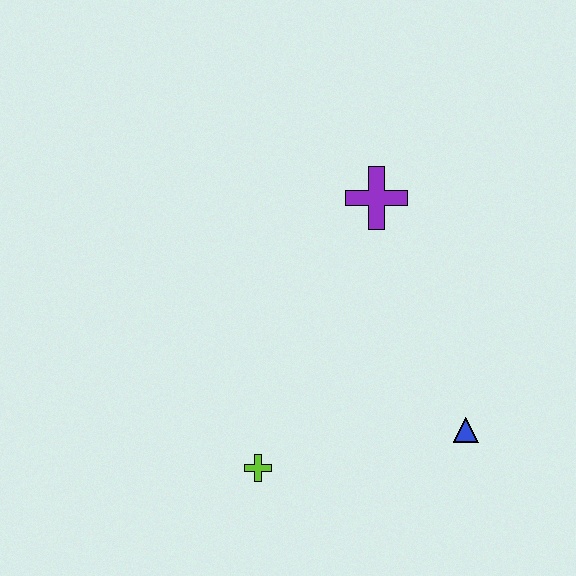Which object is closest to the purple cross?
The blue triangle is closest to the purple cross.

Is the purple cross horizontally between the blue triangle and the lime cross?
Yes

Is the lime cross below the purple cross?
Yes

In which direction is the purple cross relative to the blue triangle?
The purple cross is above the blue triangle.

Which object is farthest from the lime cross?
The purple cross is farthest from the lime cross.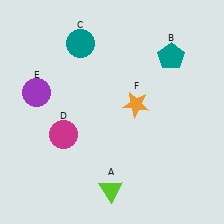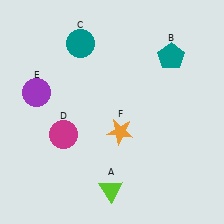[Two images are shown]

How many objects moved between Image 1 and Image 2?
1 object moved between the two images.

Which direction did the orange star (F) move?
The orange star (F) moved down.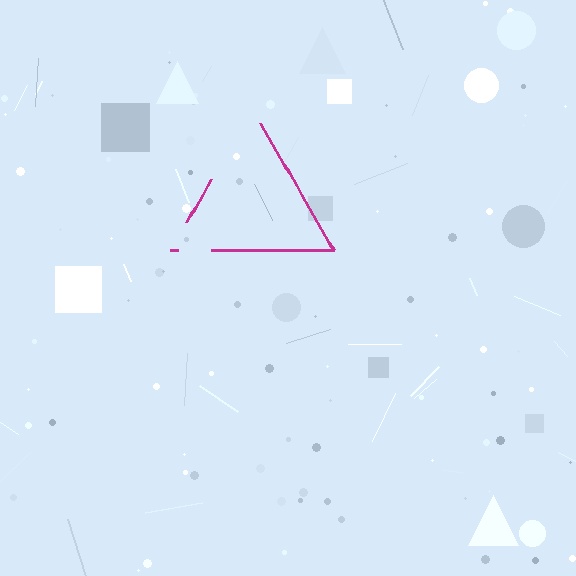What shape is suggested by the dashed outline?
The dashed outline suggests a triangle.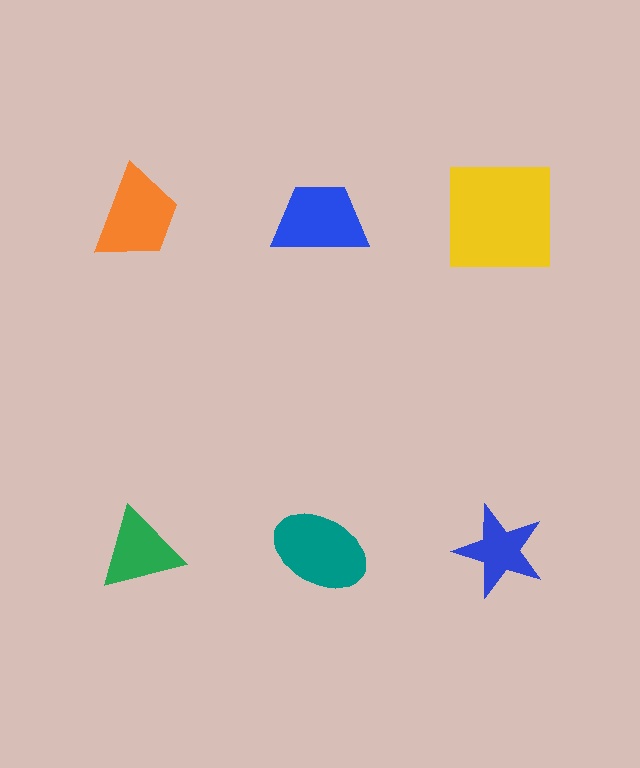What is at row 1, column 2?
A blue trapezoid.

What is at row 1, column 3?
A yellow square.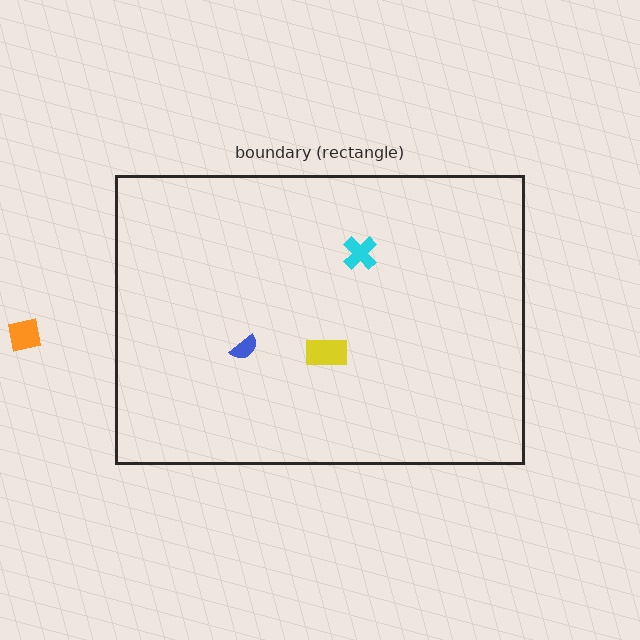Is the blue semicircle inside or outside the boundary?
Inside.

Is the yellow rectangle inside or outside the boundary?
Inside.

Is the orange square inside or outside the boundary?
Outside.